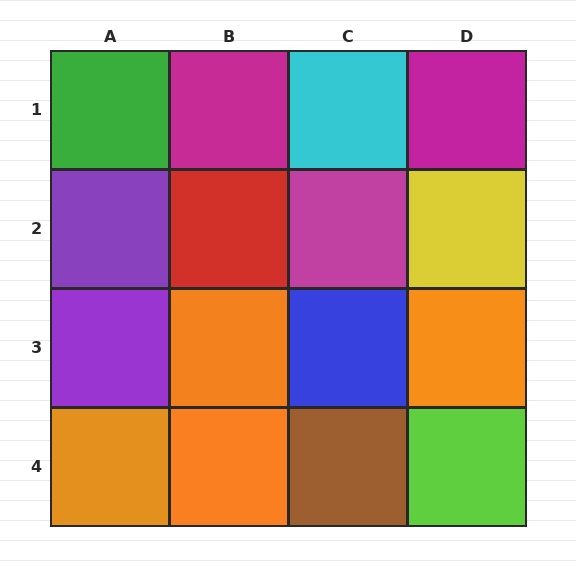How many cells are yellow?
1 cell is yellow.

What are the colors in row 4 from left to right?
Orange, orange, brown, lime.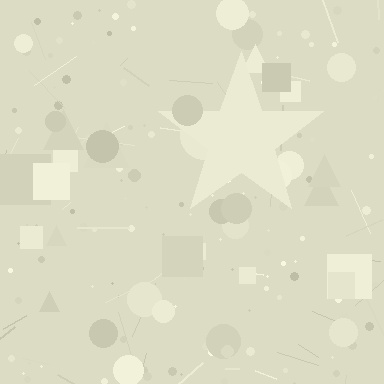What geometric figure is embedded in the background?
A star is embedded in the background.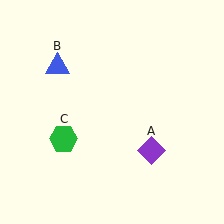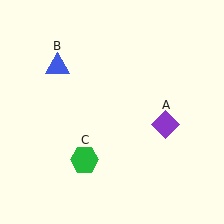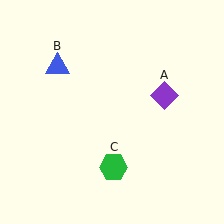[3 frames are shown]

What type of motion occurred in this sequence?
The purple diamond (object A), green hexagon (object C) rotated counterclockwise around the center of the scene.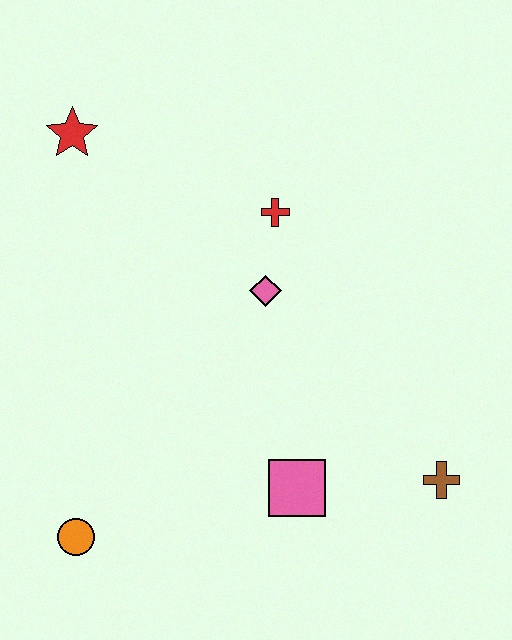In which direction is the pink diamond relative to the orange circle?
The pink diamond is above the orange circle.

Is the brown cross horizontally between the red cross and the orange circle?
No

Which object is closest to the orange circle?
The pink square is closest to the orange circle.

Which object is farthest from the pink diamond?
The orange circle is farthest from the pink diamond.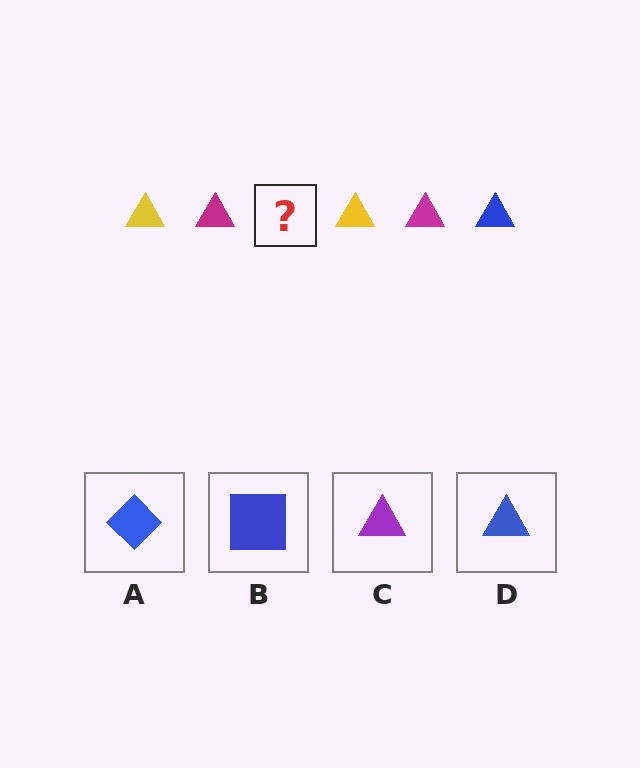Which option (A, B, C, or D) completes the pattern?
D.